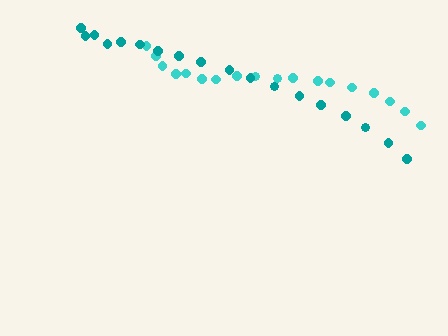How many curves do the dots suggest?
There are 2 distinct paths.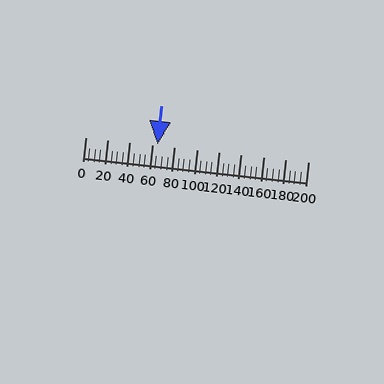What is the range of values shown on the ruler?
The ruler shows values from 0 to 200.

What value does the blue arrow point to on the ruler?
The blue arrow points to approximately 65.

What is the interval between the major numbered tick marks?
The major tick marks are spaced 20 units apart.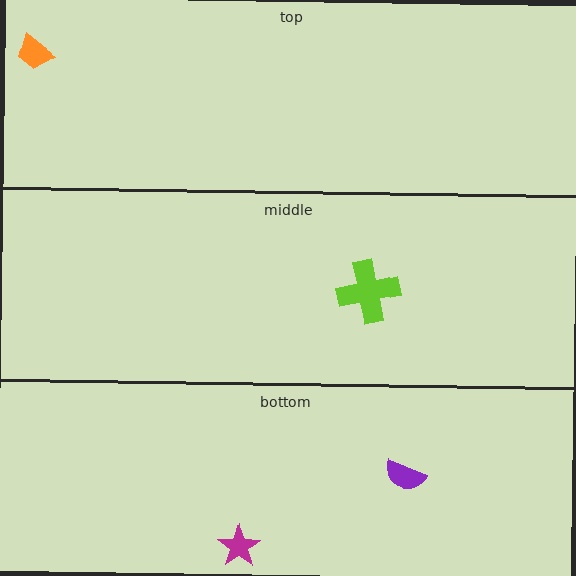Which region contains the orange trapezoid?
The top region.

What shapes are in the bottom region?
The purple semicircle, the magenta star.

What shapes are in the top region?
The orange trapezoid.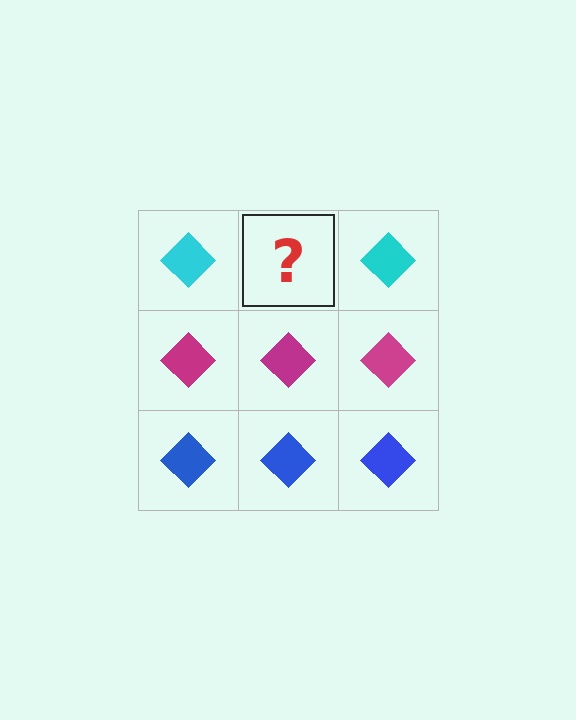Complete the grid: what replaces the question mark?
The question mark should be replaced with a cyan diamond.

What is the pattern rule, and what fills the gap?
The rule is that each row has a consistent color. The gap should be filled with a cyan diamond.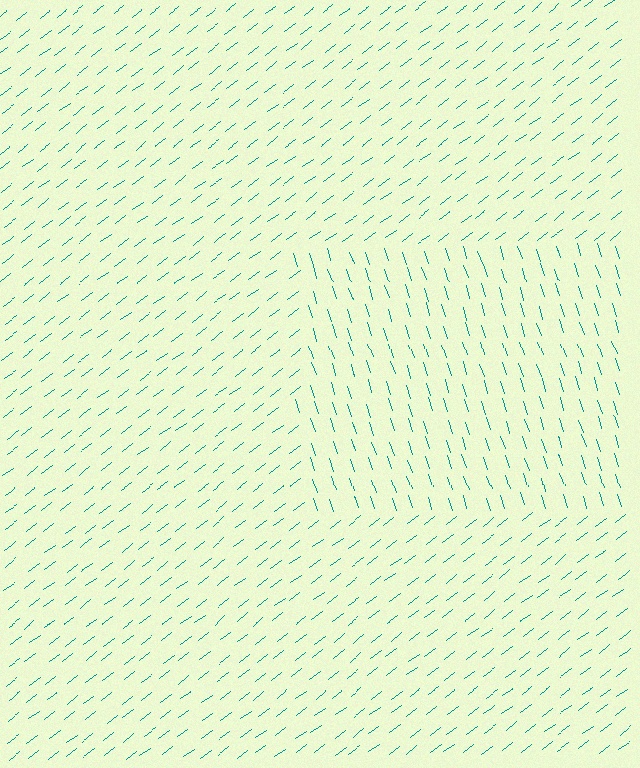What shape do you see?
I see a rectangle.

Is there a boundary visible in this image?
Yes, there is a texture boundary formed by a change in line orientation.